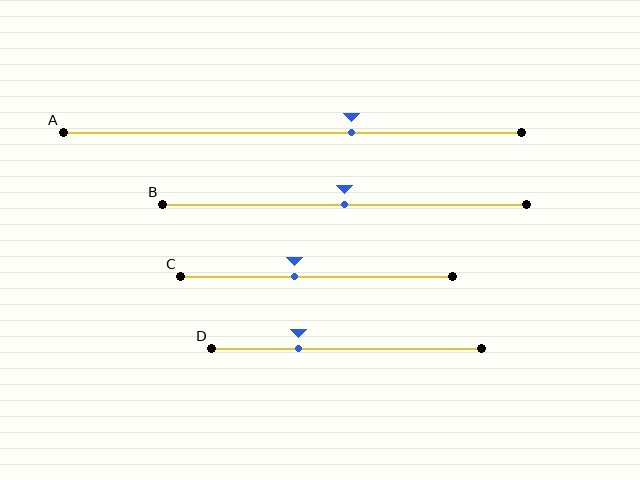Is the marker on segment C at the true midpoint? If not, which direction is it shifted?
No, the marker on segment C is shifted to the left by about 8% of the segment length.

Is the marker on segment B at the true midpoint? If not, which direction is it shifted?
Yes, the marker on segment B is at the true midpoint.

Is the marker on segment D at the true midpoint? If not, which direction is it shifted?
No, the marker on segment D is shifted to the left by about 18% of the segment length.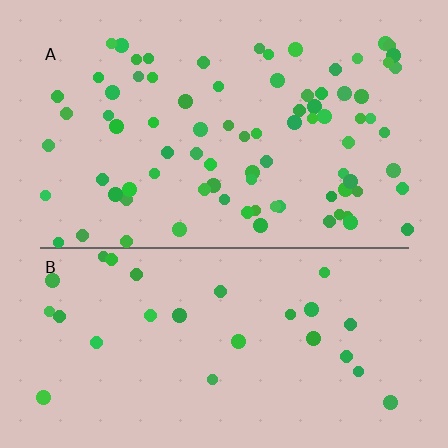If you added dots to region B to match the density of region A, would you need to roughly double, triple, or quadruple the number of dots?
Approximately triple.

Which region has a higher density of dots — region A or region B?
A (the top).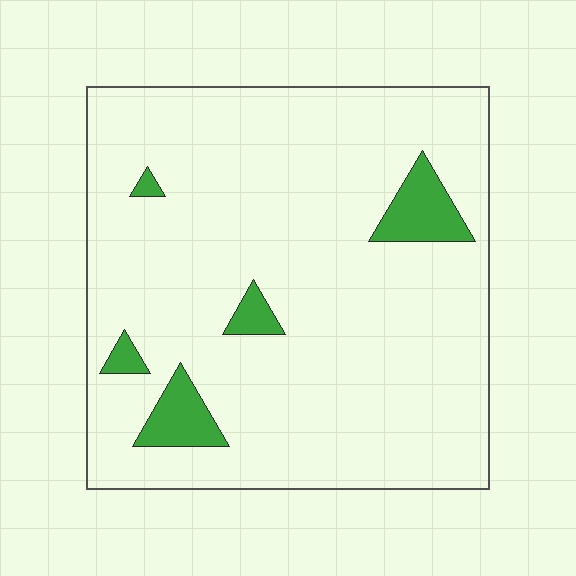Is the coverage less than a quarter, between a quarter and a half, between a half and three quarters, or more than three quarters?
Less than a quarter.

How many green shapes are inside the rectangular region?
5.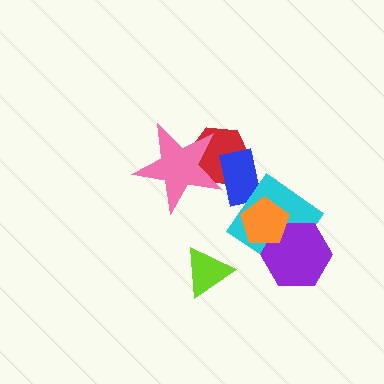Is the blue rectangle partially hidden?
Yes, it is partially covered by another shape.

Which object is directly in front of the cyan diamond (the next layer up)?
The purple hexagon is directly in front of the cyan diamond.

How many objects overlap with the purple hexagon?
2 objects overlap with the purple hexagon.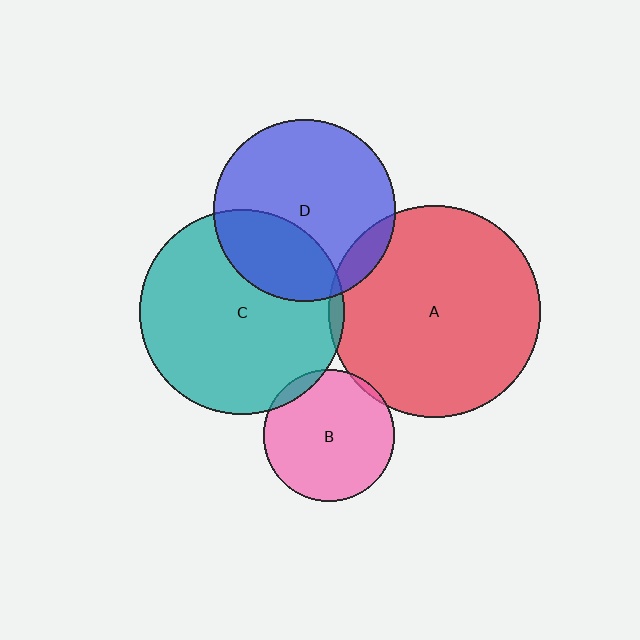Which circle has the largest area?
Circle A (red).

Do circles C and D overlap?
Yes.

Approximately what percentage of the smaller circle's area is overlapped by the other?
Approximately 30%.